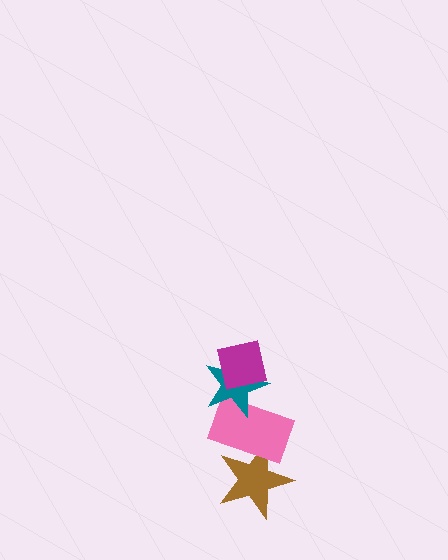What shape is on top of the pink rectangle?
The teal star is on top of the pink rectangle.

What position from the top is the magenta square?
The magenta square is 1st from the top.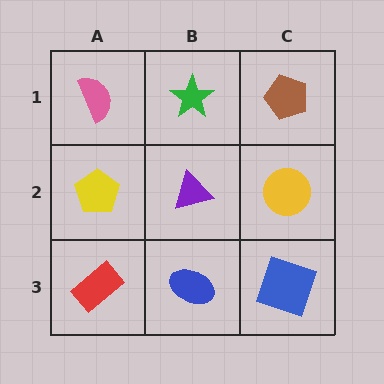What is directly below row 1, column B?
A purple triangle.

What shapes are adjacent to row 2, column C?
A brown pentagon (row 1, column C), a blue square (row 3, column C), a purple triangle (row 2, column B).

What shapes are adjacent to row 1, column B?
A purple triangle (row 2, column B), a pink semicircle (row 1, column A), a brown pentagon (row 1, column C).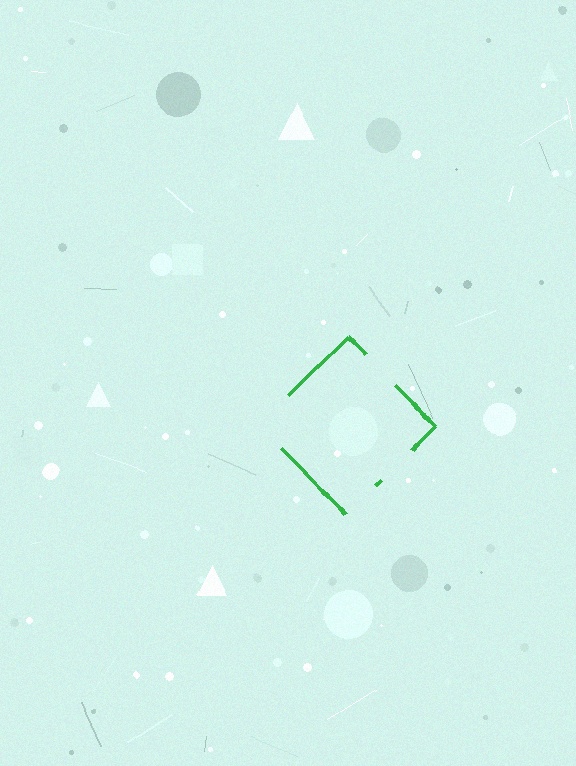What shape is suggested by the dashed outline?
The dashed outline suggests a diamond.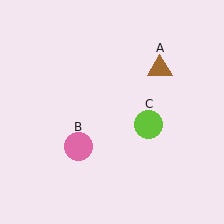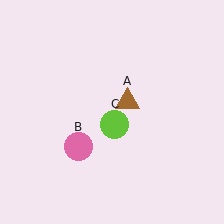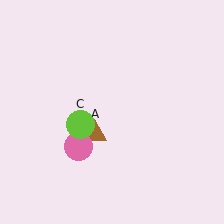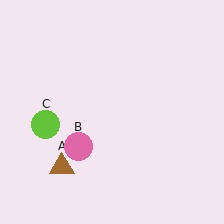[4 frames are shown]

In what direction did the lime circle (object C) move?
The lime circle (object C) moved left.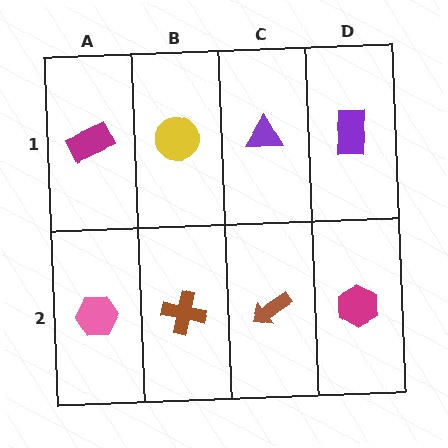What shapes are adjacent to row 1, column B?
A brown cross (row 2, column B), a magenta rectangle (row 1, column A), a purple triangle (row 1, column C).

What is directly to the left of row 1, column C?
A yellow circle.